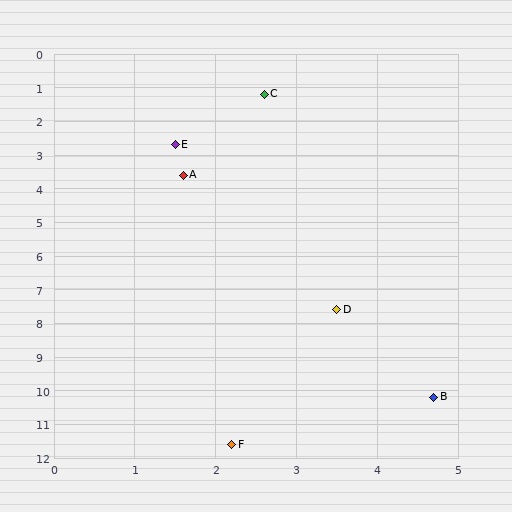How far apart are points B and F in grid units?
Points B and F are about 2.9 grid units apart.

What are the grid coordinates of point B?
Point B is at approximately (4.7, 10.2).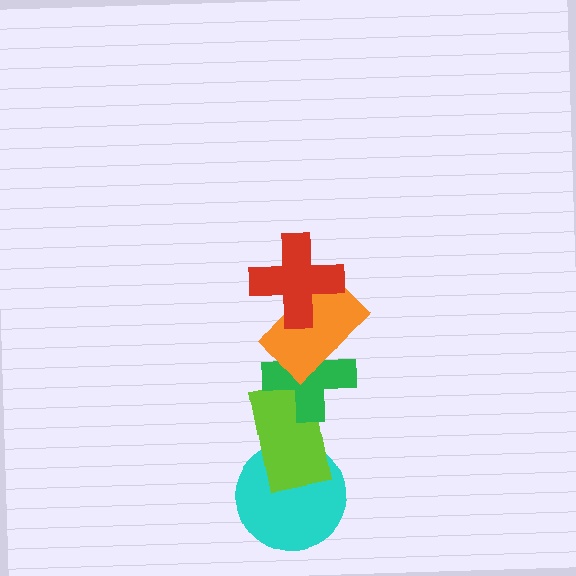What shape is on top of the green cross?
The orange rectangle is on top of the green cross.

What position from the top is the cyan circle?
The cyan circle is 5th from the top.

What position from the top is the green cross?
The green cross is 3rd from the top.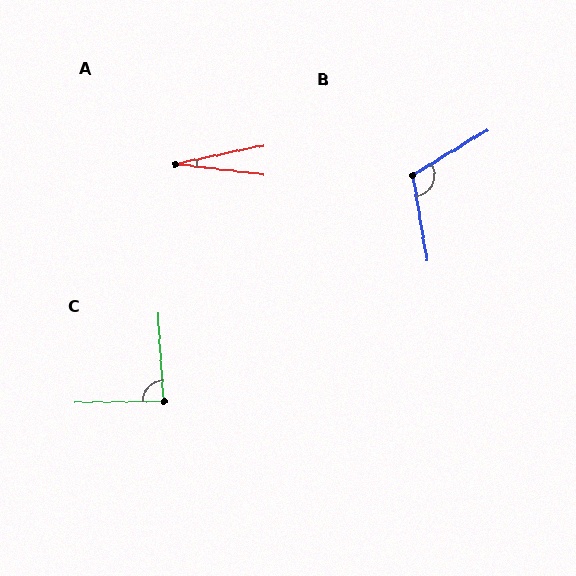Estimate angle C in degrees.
Approximately 88 degrees.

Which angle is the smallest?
A, at approximately 18 degrees.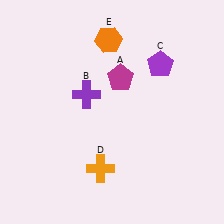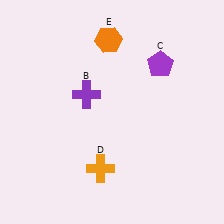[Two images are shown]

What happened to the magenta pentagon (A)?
The magenta pentagon (A) was removed in Image 2. It was in the top-right area of Image 1.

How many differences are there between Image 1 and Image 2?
There is 1 difference between the two images.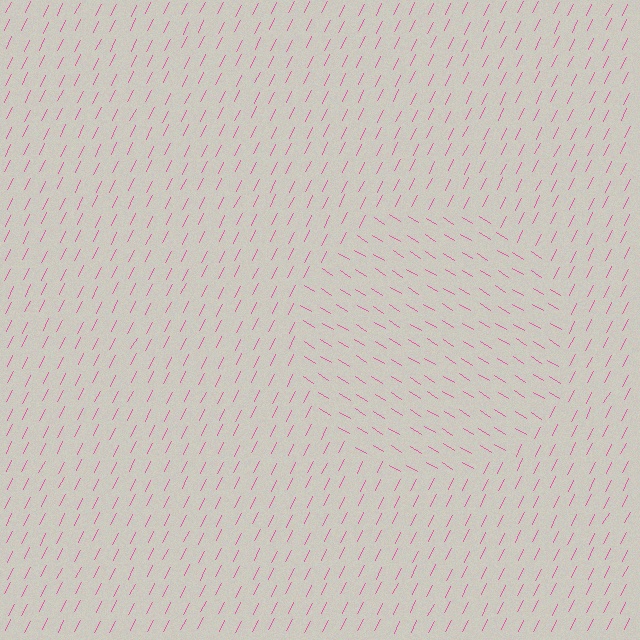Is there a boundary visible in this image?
Yes, there is a texture boundary formed by a change in line orientation.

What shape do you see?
I see a circle.